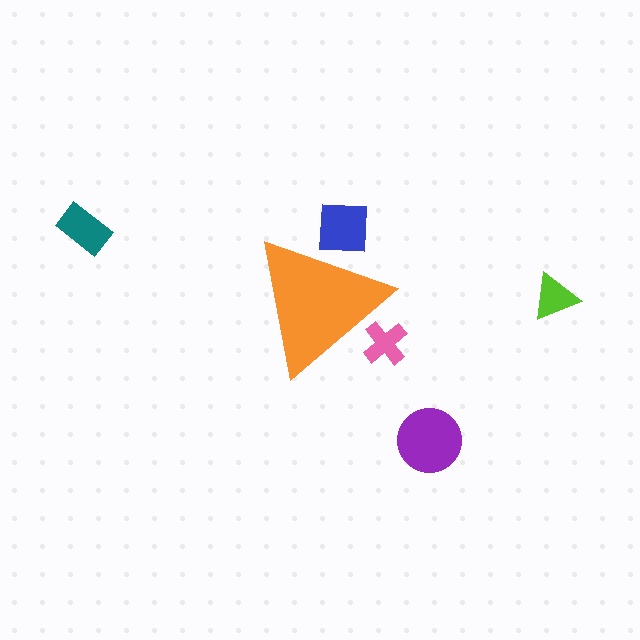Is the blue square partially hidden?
Yes, the blue square is partially hidden behind the orange triangle.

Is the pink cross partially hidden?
Yes, the pink cross is partially hidden behind the orange triangle.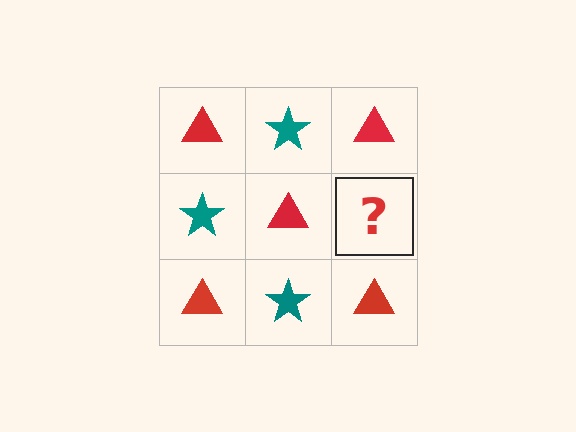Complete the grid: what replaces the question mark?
The question mark should be replaced with a teal star.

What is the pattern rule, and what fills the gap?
The rule is that it alternates red triangle and teal star in a checkerboard pattern. The gap should be filled with a teal star.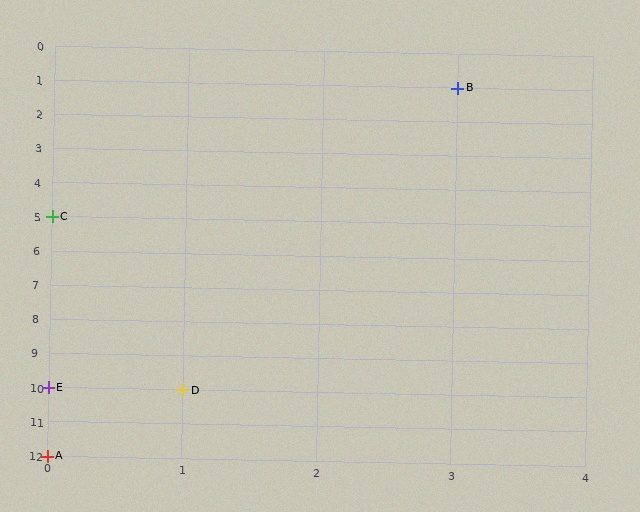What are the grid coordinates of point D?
Point D is at grid coordinates (1, 10).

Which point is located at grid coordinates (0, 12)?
Point A is at (0, 12).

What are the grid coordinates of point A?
Point A is at grid coordinates (0, 12).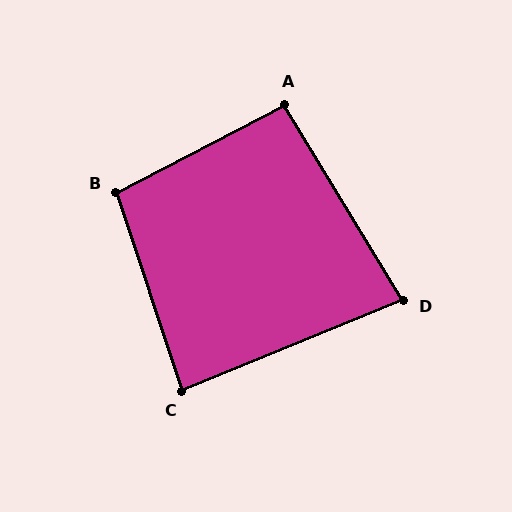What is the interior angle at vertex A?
Approximately 94 degrees (approximately right).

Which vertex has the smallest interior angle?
D, at approximately 81 degrees.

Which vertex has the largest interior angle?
B, at approximately 99 degrees.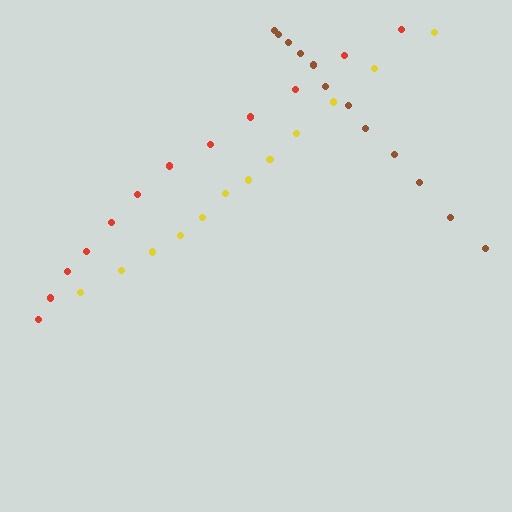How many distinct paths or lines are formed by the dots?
There are 3 distinct paths.